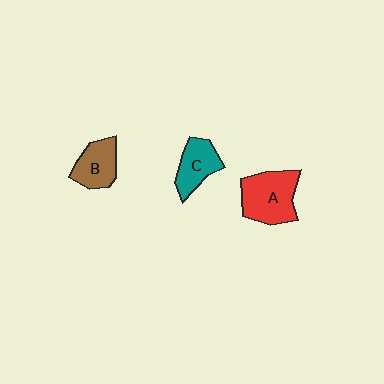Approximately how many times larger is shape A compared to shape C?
Approximately 1.5 times.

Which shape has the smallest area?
Shape C (teal).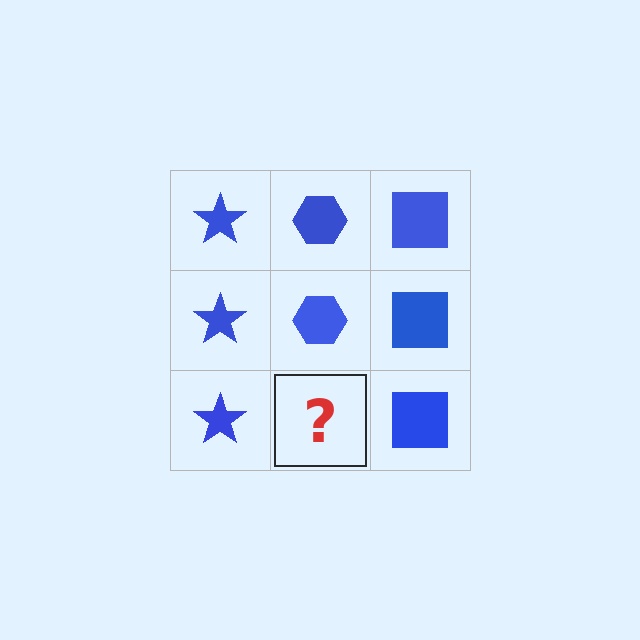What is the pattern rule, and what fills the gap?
The rule is that each column has a consistent shape. The gap should be filled with a blue hexagon.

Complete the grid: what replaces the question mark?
The question mark should be replaced with a blue hexagon.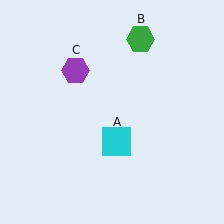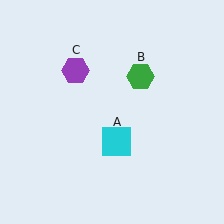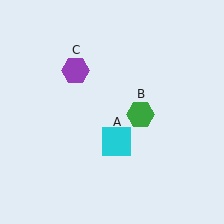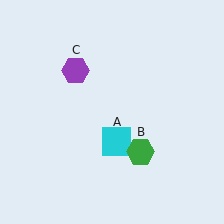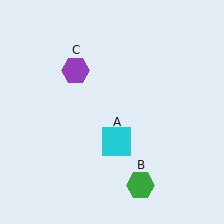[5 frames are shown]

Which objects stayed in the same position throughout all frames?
Cyan square (object A) and purple hexagon (object C) remained stationary.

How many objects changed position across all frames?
1 object changed position: green hexagon (object B).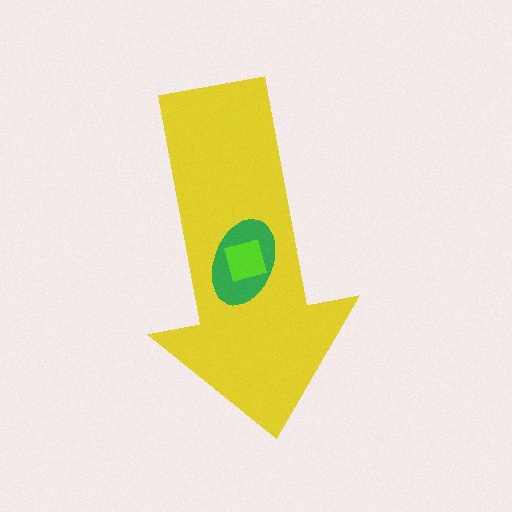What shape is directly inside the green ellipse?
The lime square.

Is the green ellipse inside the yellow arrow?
Yes.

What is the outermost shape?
The yellow arrow.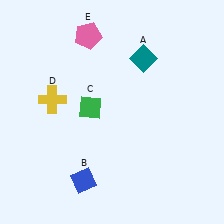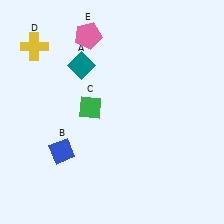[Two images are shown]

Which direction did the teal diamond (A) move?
The teal diamond (A) moved left.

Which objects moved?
The objects that moved are: the teal diamond (A), the blue diamond (B), the yellow cross (D).